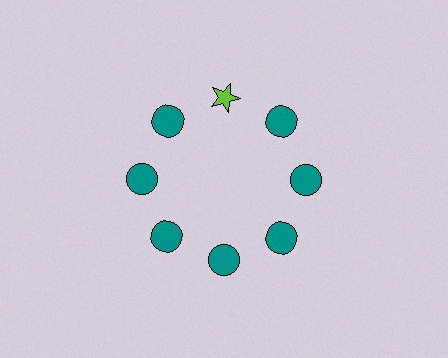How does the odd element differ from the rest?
It differs in both color (lime instead of teal) and shape (star instead of circle).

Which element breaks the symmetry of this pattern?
The lime star at roughly the 12 o'clock position breaks the symmetry. All other shapes are teal circles.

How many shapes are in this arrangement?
There are 8 shapes arranged in a ring pattern.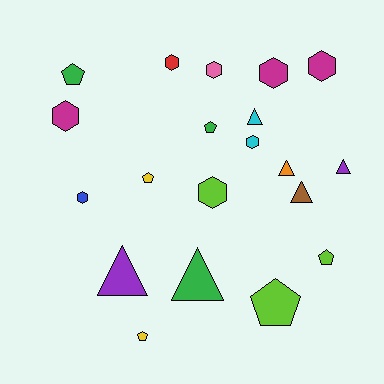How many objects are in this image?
There are 20 objects.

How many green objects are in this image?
There are 3 green objects.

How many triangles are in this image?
There are 6 triangles.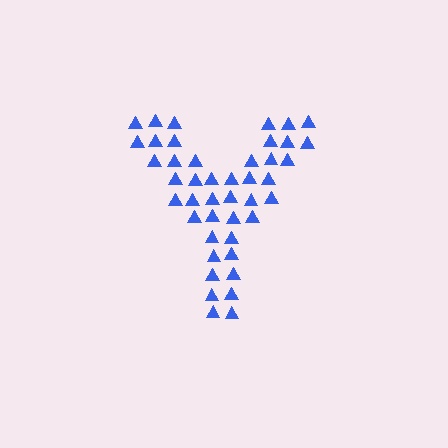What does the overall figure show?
The overall figure shows the letter Y.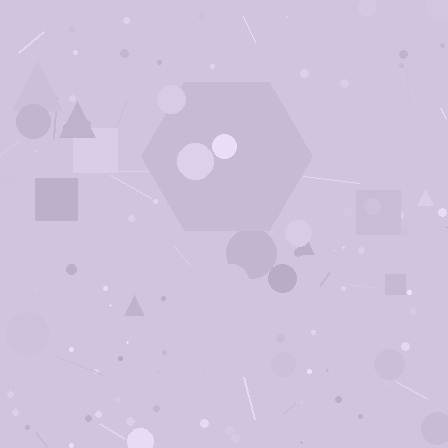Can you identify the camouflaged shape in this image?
The camouflaged shape is a hexagon.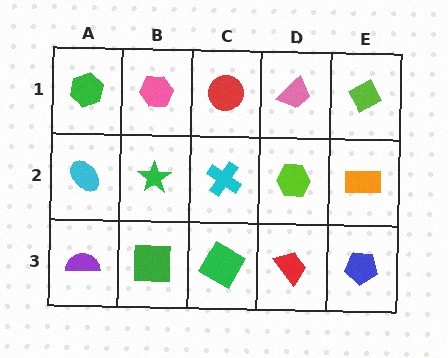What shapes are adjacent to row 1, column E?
An orange rectangle (row 2, column E), a pink trapezoid (row 1, column D).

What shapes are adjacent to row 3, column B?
A green star (row 2, column B), a purple semicircle (row 3, column A), a green diamond (row 3, column C).